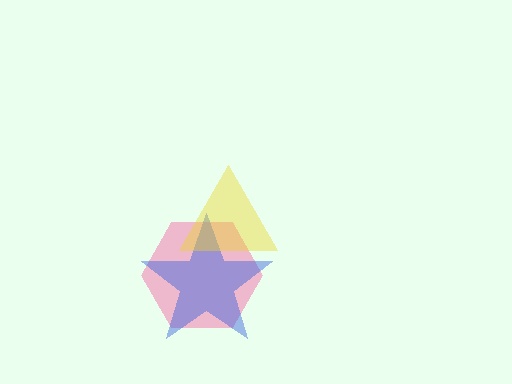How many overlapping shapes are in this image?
There are 3 overlapping shapes in the image.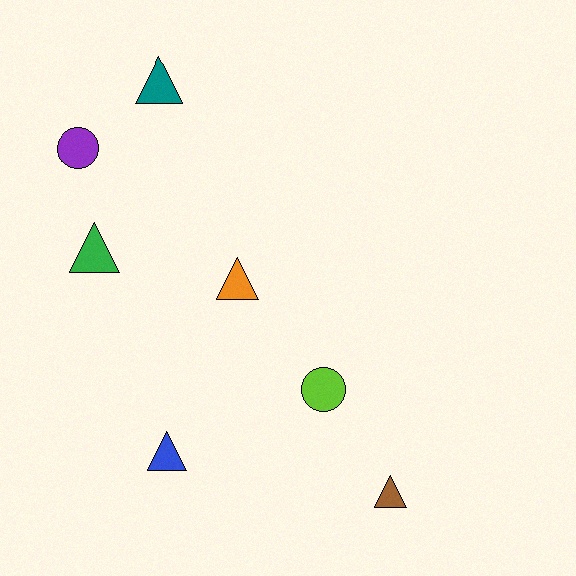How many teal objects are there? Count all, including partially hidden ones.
There is 1 teal object.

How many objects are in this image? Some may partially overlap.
There are 7 objects.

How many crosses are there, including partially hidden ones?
There are no crosses.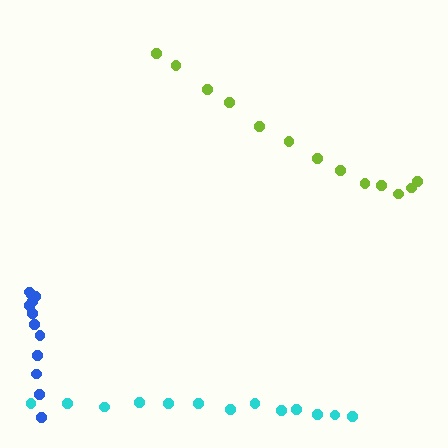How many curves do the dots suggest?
There are 3 distinct paths.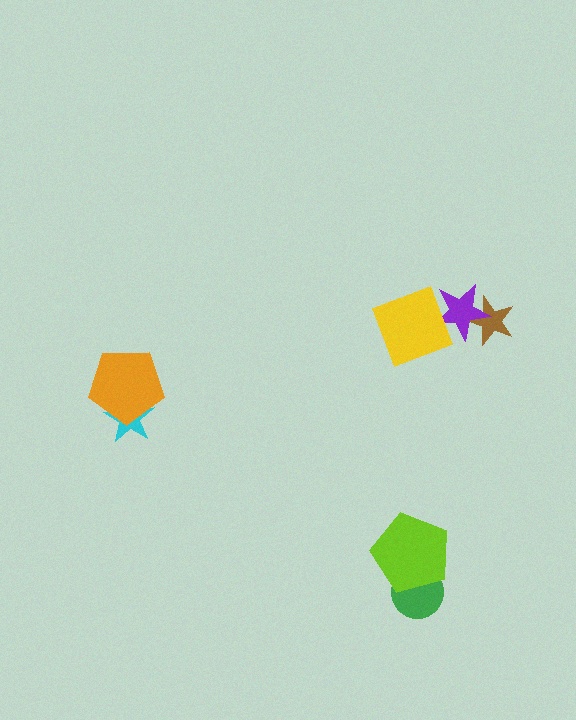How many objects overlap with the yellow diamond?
1 object overlaps with the yellow diamond.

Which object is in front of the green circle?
The lime pentagon is in front of the green circle.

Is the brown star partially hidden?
Yes, it is partially covered by another shape.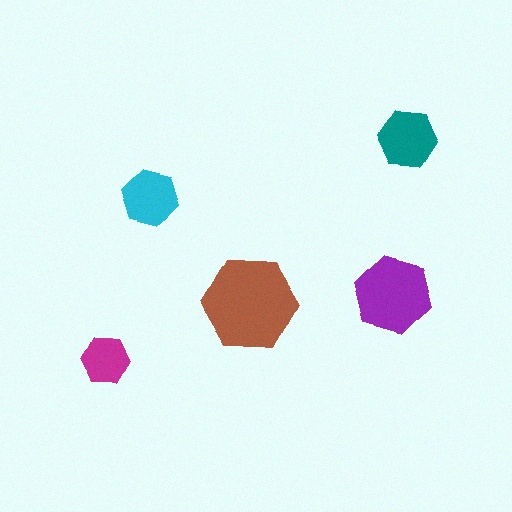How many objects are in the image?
There are 5 objects in the image.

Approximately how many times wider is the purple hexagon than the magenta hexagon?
About 1.5 times wider.